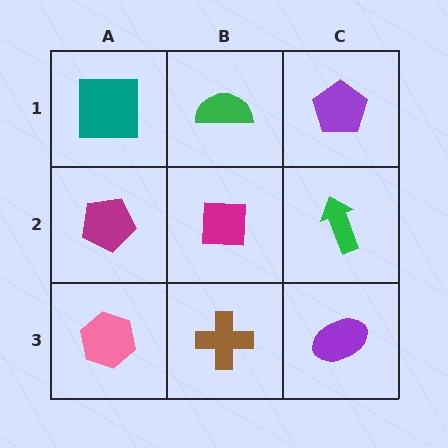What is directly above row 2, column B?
A green semicircle.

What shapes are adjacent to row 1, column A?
A magenta pentagon (row 2, column A), a green semicircle (row 1, column B).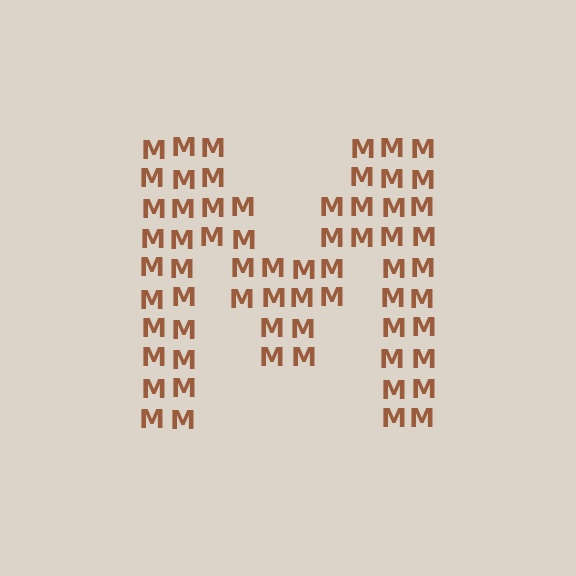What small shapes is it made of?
It is made of small letter M's.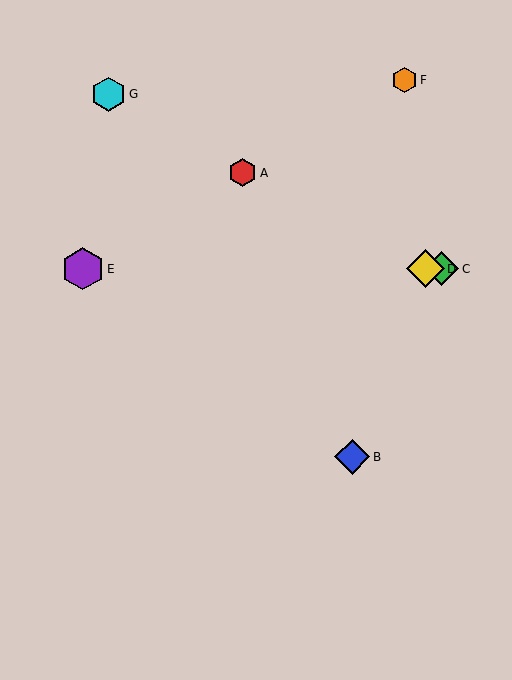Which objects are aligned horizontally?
Objects C, D, E are aligned horizontally.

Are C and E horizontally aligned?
Yes, both are at y≈269.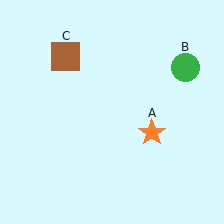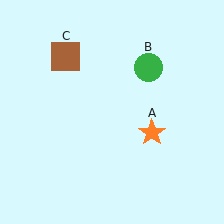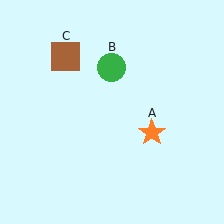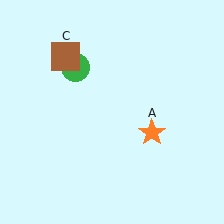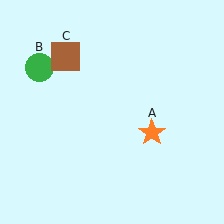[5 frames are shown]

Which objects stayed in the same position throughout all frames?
Orange star (object A) and brown square (object C) remained stationary.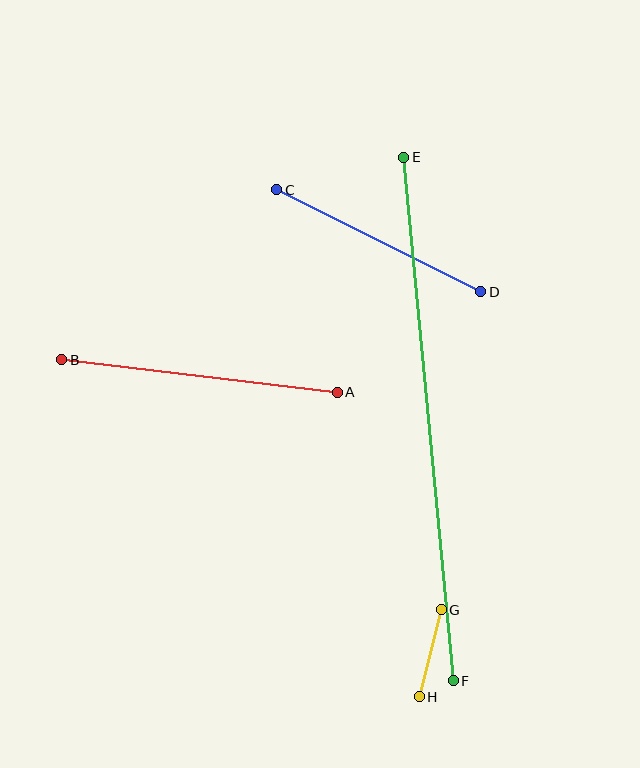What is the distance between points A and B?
The distance is approximately 277 pixels.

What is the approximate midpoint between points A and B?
The midpoint is at approximately (200, 376) pixels.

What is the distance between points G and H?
The distance is approximately 90 pixels.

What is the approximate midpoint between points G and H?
The midpoint is at approximately (430, 653) pixels.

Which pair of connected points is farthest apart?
Points E and F are farthest apart.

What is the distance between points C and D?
The distance is approximately 228 pixels.